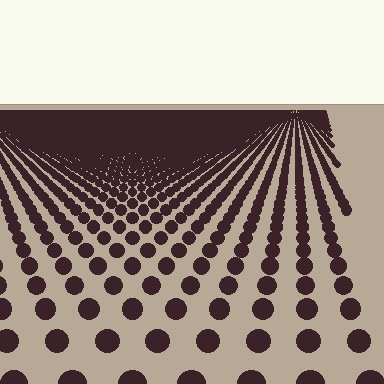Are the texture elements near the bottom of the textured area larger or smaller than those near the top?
Larger. Near the bottom, elements are closer to the viewer and appear at a bigger on-screen size.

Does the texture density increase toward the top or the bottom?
Density increases toward the top.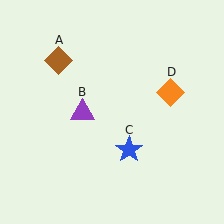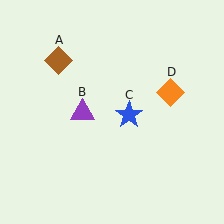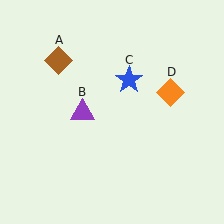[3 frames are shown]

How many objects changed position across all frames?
1 object changed position: blue star (object C).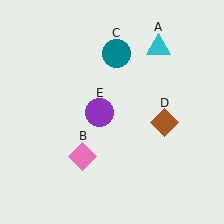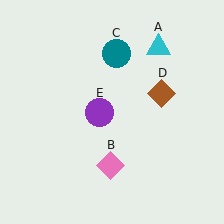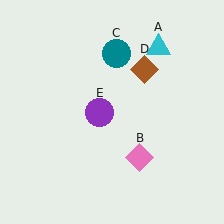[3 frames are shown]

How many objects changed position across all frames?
2 objects changed position: pink diamond (object B), brown diamond (object D).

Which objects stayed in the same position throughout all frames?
Cyan triangle (object A) and teal circle (object C) and purple circle (object E) remained stationary.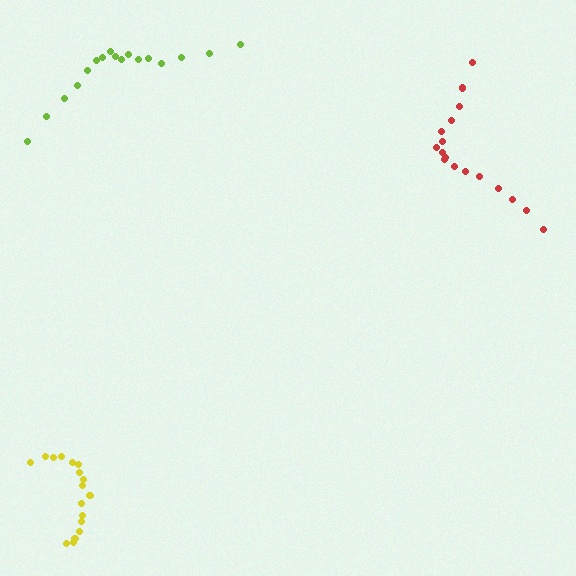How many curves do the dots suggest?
There are 3 distinct paths.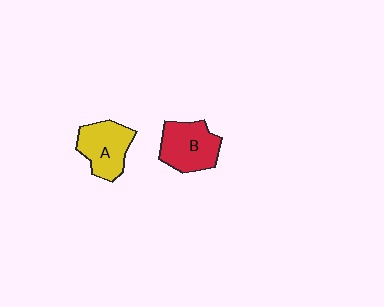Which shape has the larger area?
Shape B (red).